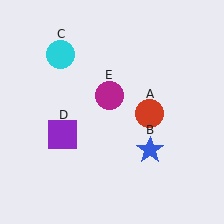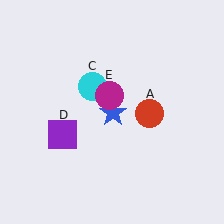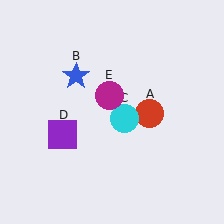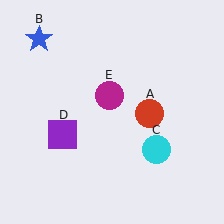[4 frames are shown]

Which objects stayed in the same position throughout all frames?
Red circle (object A) and purple square (object D) and magenta circle (object E) remained stationary.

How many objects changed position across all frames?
2 objects changed position: blue star (object B), cyan circle (object C).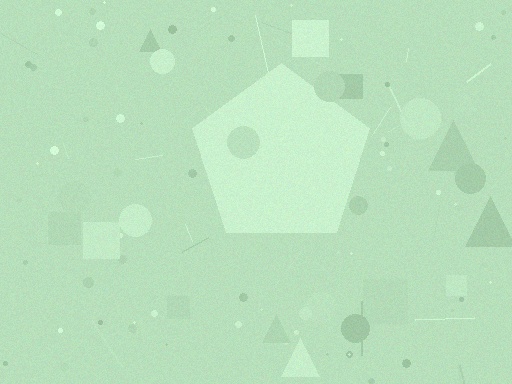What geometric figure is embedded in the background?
A pentagon is embedded in the background.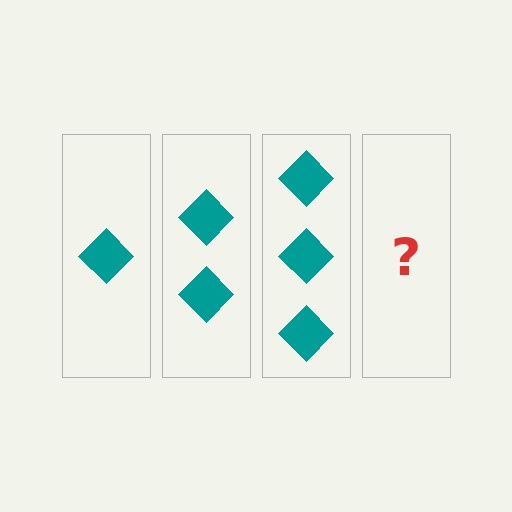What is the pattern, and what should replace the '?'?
The pattern is that each step adds one more diamond. The '?' should be 4 diamonds.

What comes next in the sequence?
The next element should be 4 diamonds.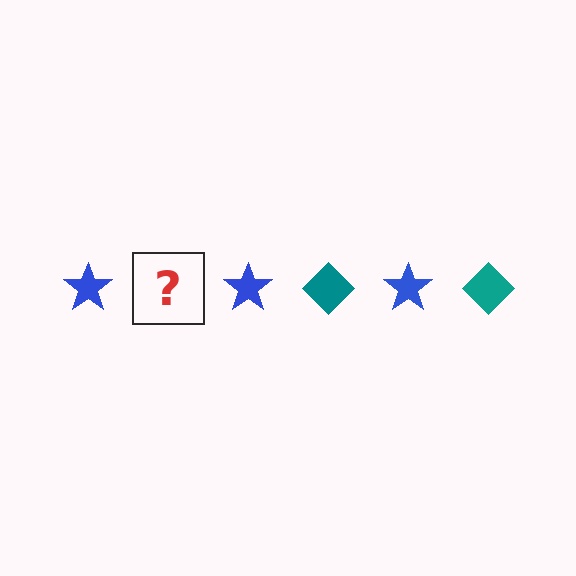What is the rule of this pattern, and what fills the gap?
The rule is that the pattern alternates between blue star and teal diamond. The gap should be filled with a teal diamond.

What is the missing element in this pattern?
The missing element is a teal diamond.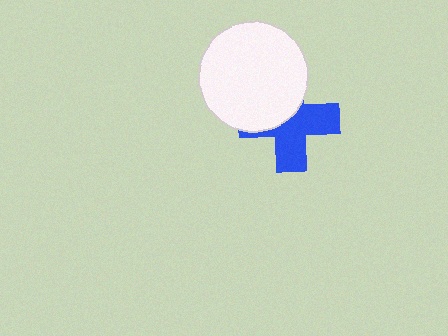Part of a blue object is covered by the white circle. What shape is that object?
It is a cross.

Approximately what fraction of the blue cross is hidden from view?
Roughly 44% of the blue cross is hidden behind the white circle.